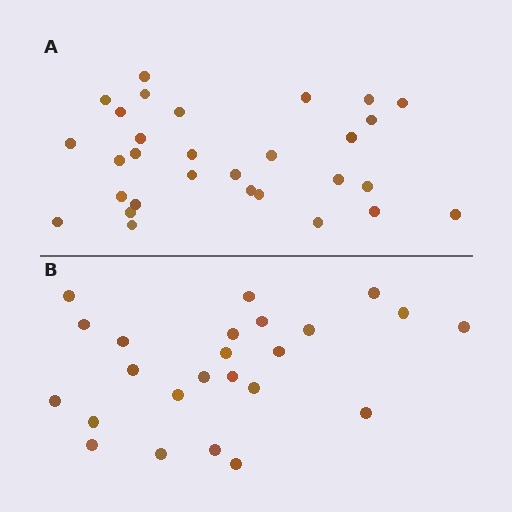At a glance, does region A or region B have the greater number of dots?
Region A (the top region) has more dots.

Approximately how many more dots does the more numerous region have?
Region A has about 6 more dots than region B.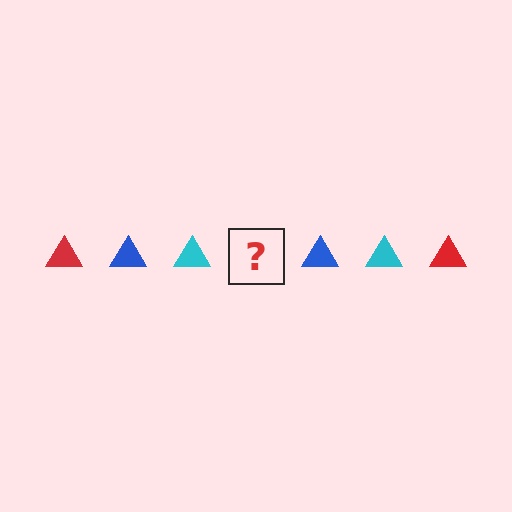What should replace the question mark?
The question mark should be replaced with a red triangle.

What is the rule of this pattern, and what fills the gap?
The rule is that the pattern cycles through red, blue, cyan triangles. The gap should be filled with a red triangle.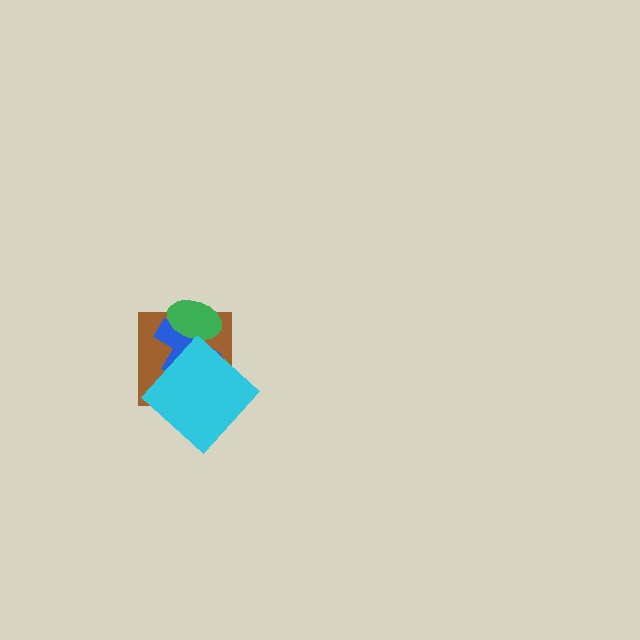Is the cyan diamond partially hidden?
No, no other shape covers it.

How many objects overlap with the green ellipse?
2 objects overlap with the green ellipse.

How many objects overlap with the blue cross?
3 objects overlap with the blue cross.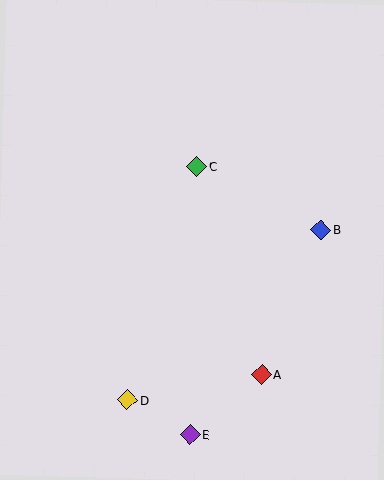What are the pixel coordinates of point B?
Point B is at (321, 230).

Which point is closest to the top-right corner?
Point B is closest to the top-right corner.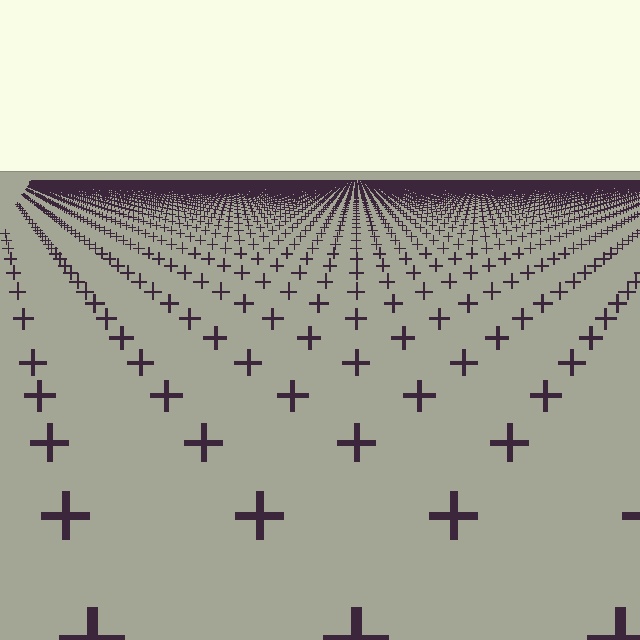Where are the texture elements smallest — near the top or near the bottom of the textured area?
Near the top.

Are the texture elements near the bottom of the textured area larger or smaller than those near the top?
Larger. Near the bottom, elements are closer to the viewer and appear at a bigger on-screen size.